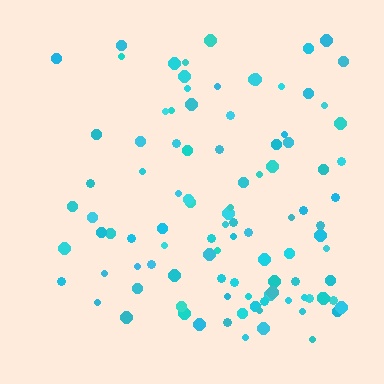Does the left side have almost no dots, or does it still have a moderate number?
Still a moderate number, just noticeably fewer than the right.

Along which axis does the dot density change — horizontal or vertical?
Horizontal.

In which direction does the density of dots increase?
From left to right, with the right side densest.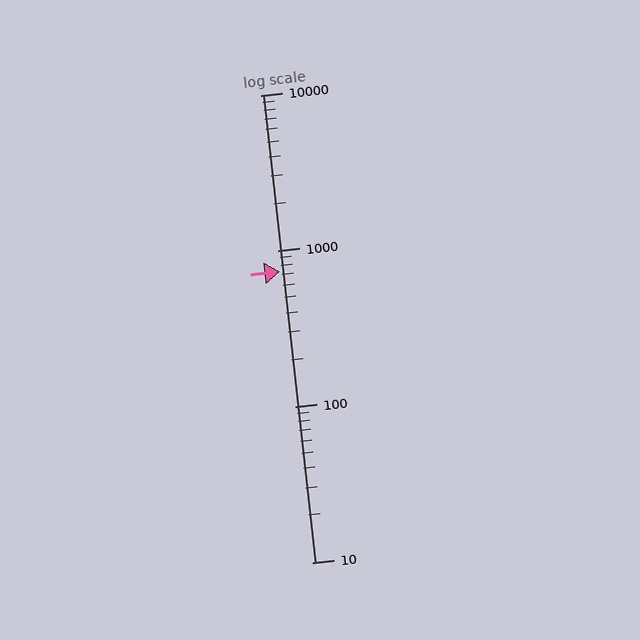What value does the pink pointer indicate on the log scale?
The pointer indicates approximately 740.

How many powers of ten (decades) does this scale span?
The scale spans 3 decades, from 10 to 10000.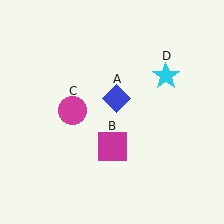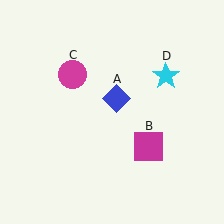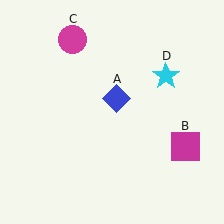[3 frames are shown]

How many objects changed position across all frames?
2 objects changed position: magenta square (object B), magenta circle (object C).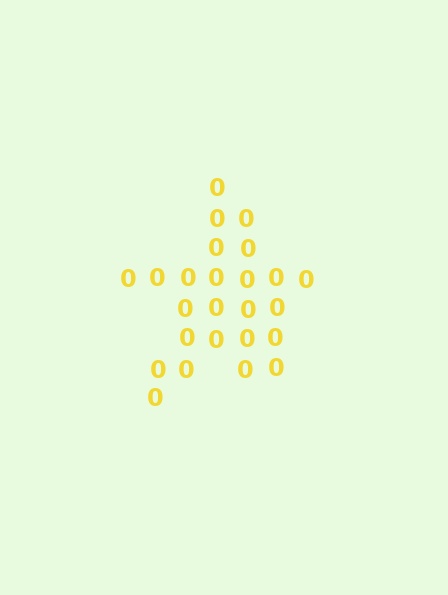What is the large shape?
The large shape is a star.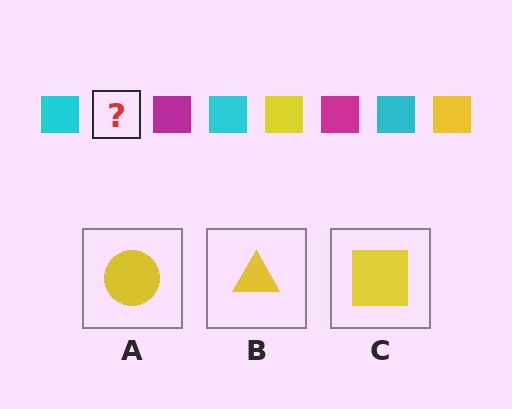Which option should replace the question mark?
Option C.